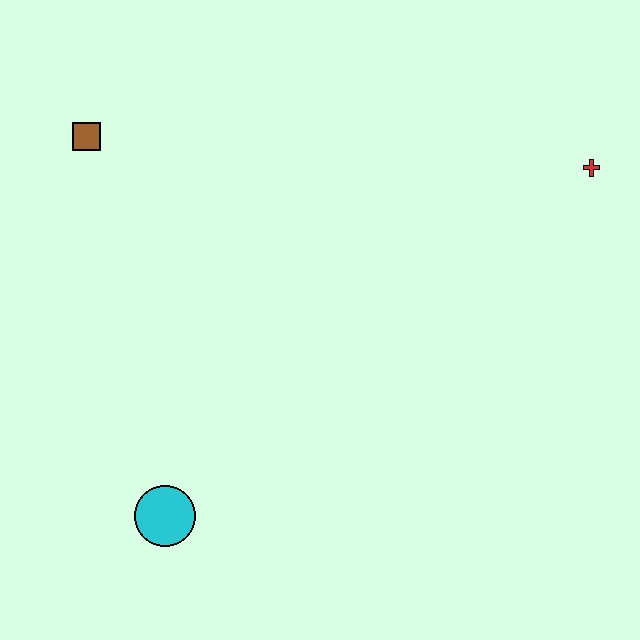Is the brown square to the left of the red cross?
Yes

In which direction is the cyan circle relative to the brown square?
The cyan circle is below the brown square.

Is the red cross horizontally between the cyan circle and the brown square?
No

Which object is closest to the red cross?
The brown square is closest to the red cross.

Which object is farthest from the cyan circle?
The red cross is farthest from the cyan circle.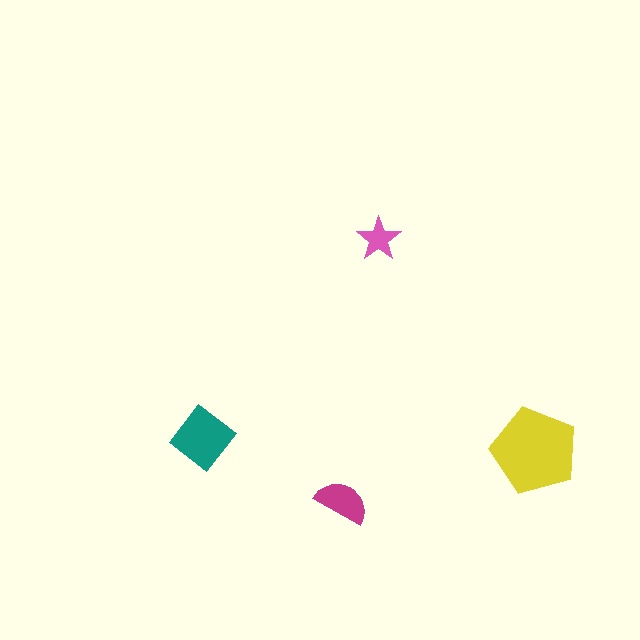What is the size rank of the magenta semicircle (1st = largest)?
3rd.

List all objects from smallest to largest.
The pink star, the magenta semicircle, the teal diamond, the yellow pentagon.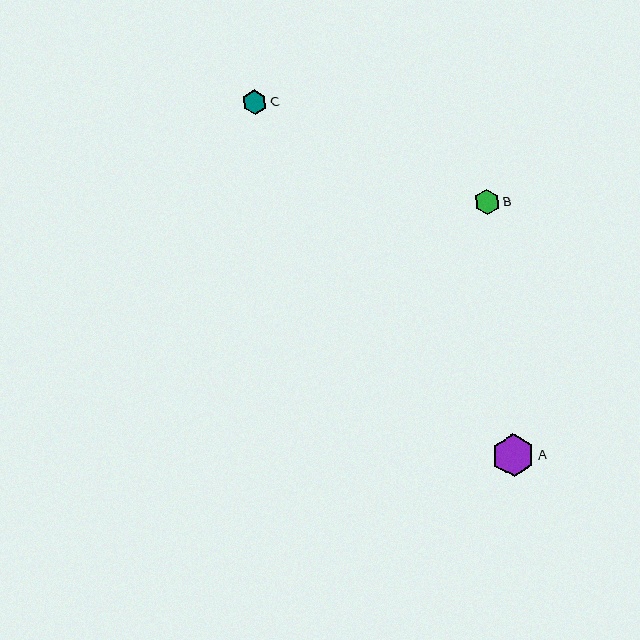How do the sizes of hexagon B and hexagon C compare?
Hexagon B and hexagon C are approximately the same size.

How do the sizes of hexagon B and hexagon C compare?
Hexagon B and hexagon C are approximately the same size.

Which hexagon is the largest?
Hexagon A is the largest with a size of approximately 43 pixels.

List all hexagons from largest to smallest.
From largest to smallest: A, B, C.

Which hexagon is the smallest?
Hexagon C is the smallest with a size of approximately 25 pixels.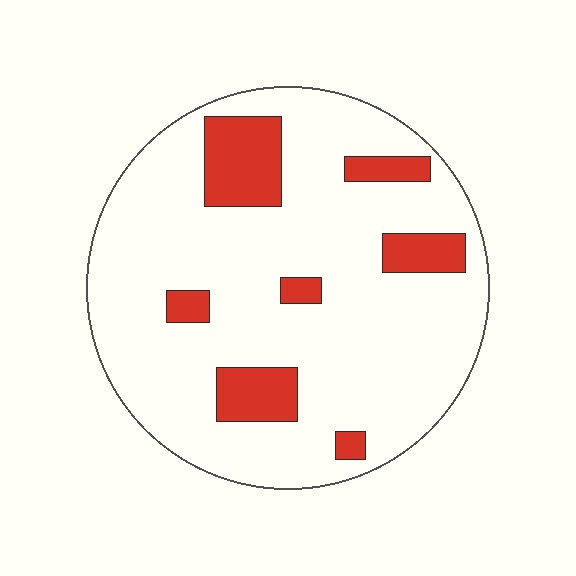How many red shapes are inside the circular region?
7.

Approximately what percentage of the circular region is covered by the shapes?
Approximately 15%.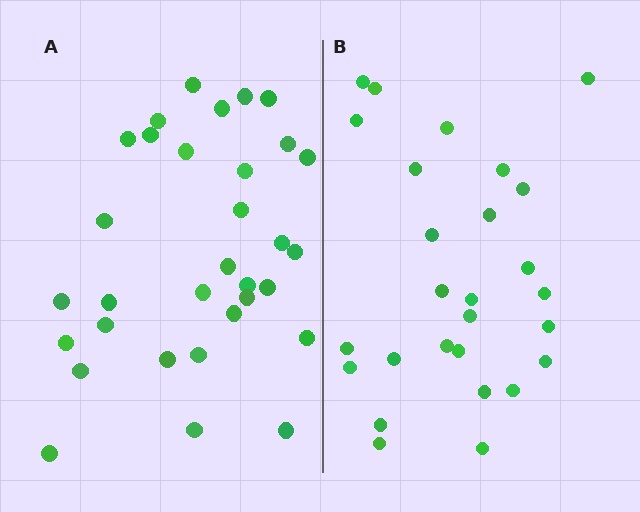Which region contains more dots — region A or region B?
Region A (the left region) has more dots.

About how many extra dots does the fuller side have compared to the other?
Region A has about 5 more dots than region B.